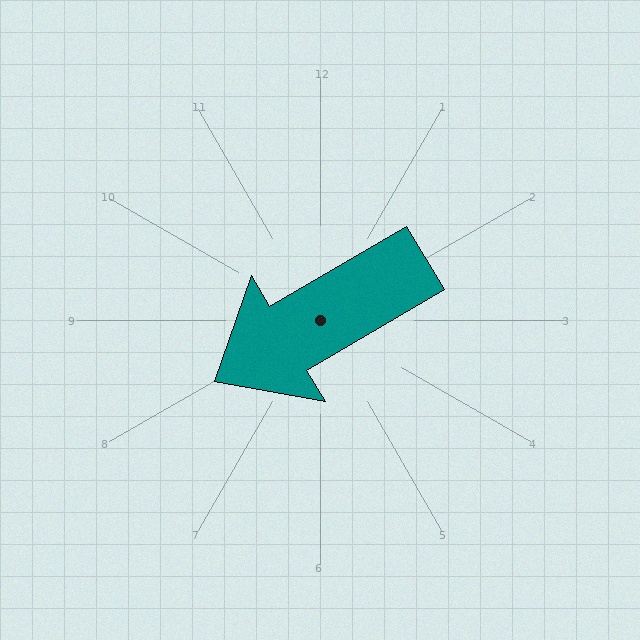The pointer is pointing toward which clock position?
Roughly 8 o'clock.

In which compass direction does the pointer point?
Southwest.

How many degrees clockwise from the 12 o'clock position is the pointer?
Approximately 240 degrees.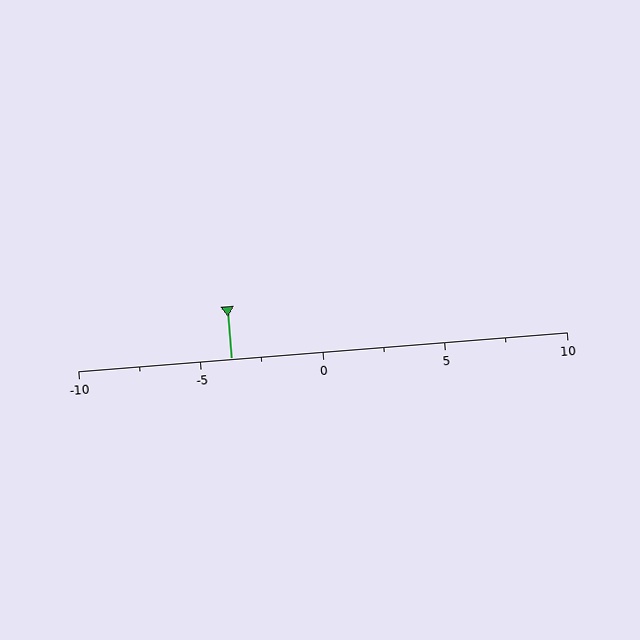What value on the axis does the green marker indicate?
The marker indicates approximately -3.8.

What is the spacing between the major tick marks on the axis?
The major ticks are spaced 5 apart.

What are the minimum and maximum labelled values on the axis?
The axis runs from -10 to 10.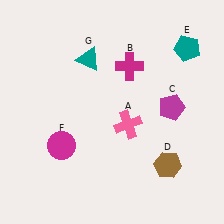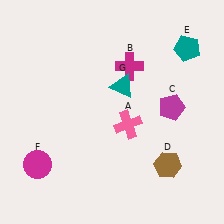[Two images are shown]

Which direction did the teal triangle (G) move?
The teal triangle (G) moved right.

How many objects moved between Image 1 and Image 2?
2 objects moved between the two images.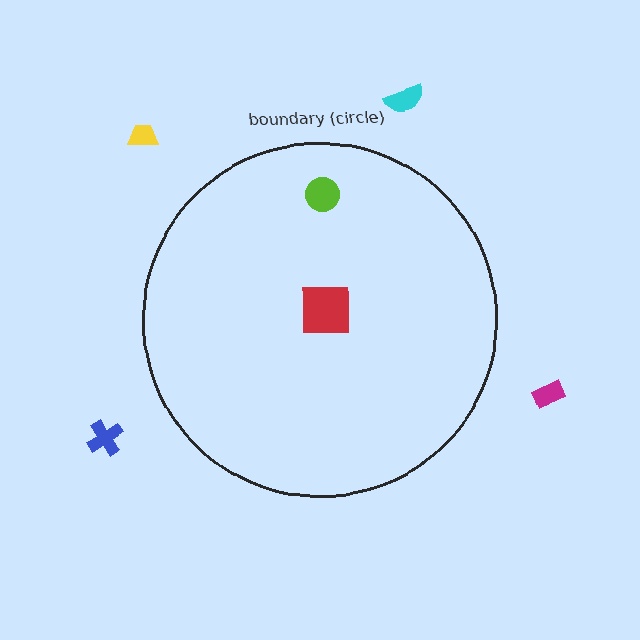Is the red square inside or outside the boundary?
Inside.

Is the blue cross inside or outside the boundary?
Outside.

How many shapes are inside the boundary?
2 inside, 4 outside.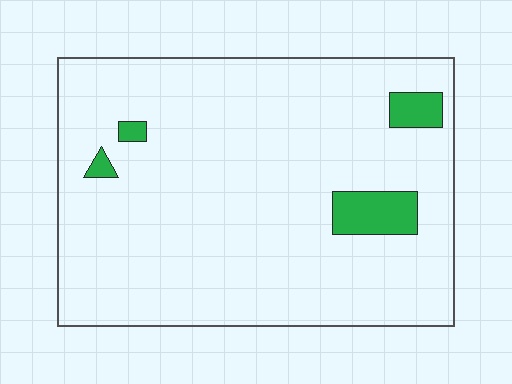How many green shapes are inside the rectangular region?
4.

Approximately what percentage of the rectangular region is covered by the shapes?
Approximately 5%.